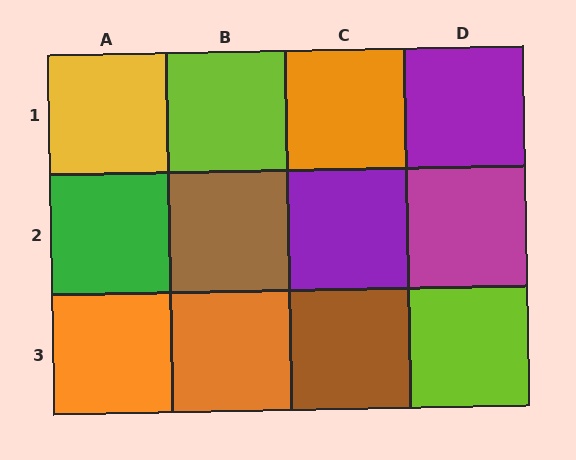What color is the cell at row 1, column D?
Purple.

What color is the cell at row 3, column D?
Lime.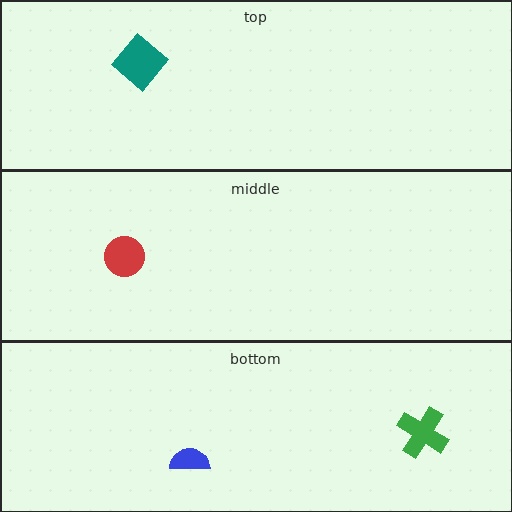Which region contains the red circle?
The middle region.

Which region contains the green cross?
The bottom region.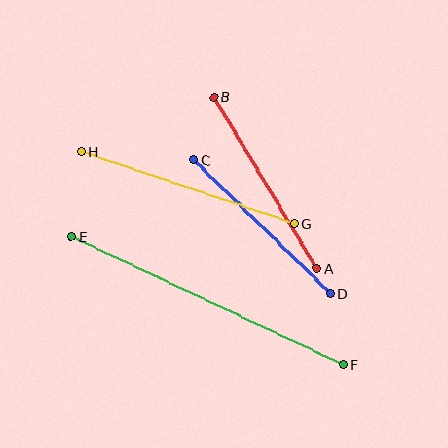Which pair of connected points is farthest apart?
Points E and F are farthest apart.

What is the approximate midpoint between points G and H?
The midpoint is at approximately (188, 188) pixels.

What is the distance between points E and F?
The distance is approximately 301 pixels.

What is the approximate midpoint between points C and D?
The midpoint is at approximately (262, 227) pixels.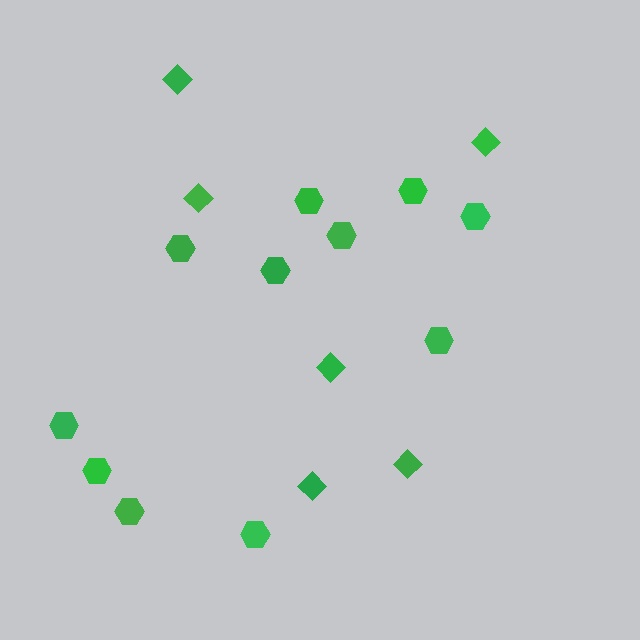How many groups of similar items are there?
There are 2 groups: one group of hexagons (11) and one group of diamonds (6).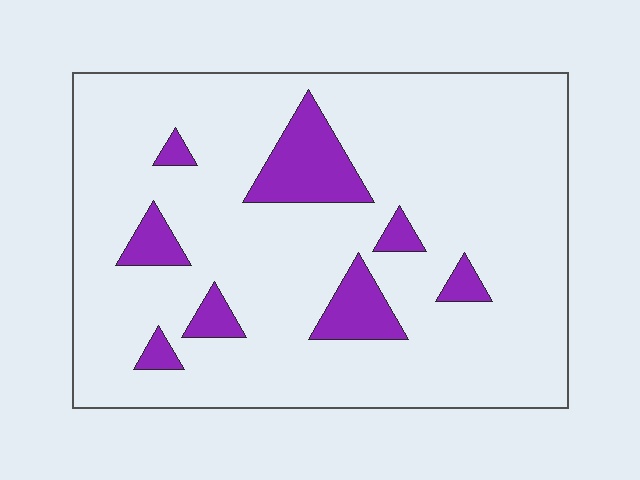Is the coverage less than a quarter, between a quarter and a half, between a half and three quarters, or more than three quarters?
Less than a quarter.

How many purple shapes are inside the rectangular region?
8.